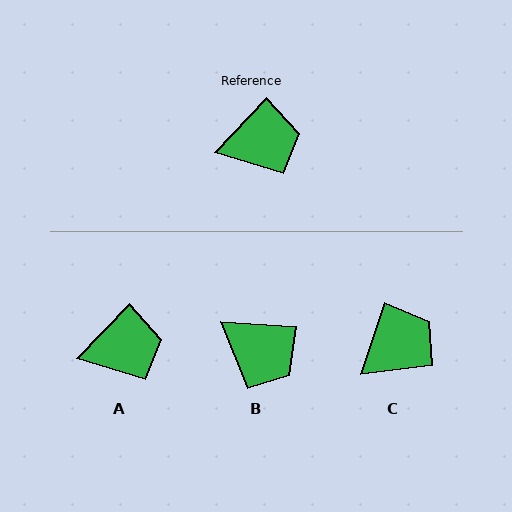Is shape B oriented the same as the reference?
No, it is off by about 50 degrees.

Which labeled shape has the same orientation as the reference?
A.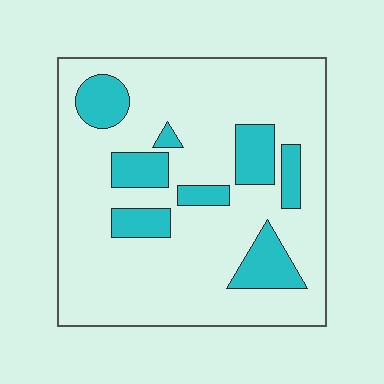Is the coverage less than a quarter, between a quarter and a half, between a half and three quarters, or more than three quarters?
Less than a quarter.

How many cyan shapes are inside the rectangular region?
8.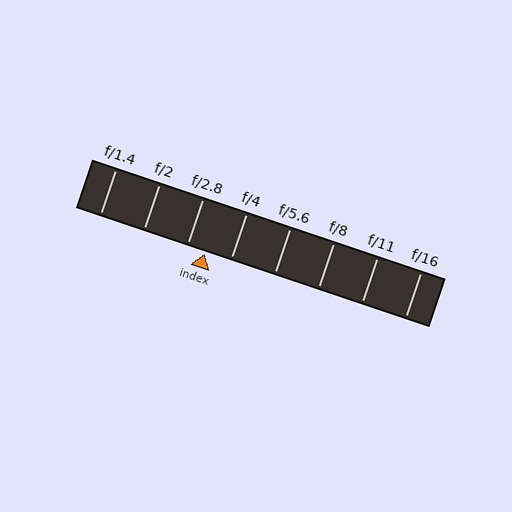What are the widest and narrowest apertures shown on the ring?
The widest aperture shown is f/1.4 and the narrowest is f/16.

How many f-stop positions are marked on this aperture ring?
There are 8 f-stop positions marked.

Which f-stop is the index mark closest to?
The index mark is closest to f/2.8.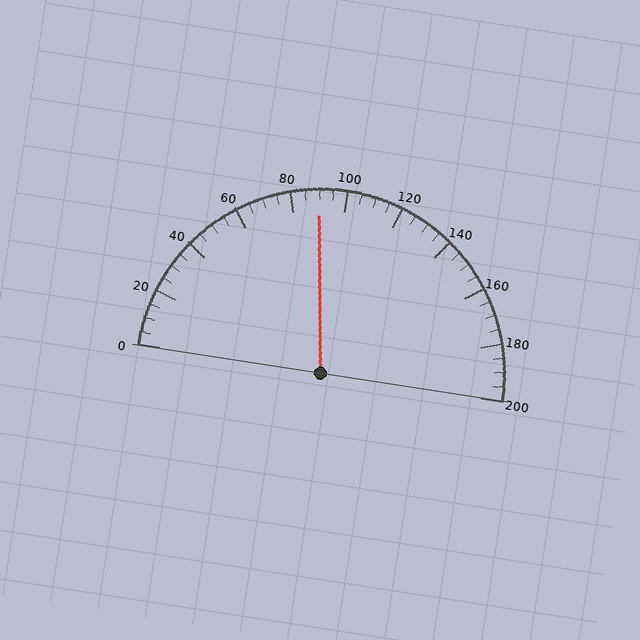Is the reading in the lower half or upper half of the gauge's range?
The reading is in the lower half of the range (0 to 200).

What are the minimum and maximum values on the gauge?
The gauge ranges from 0 to 200.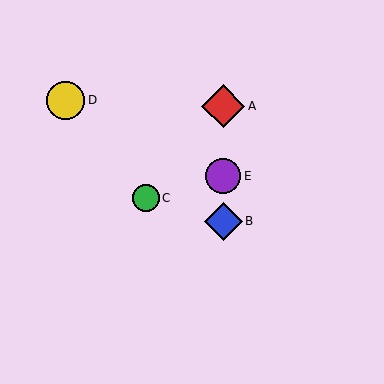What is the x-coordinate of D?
Object D is at x≈65.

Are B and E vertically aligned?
Yes, both are at x≈223.